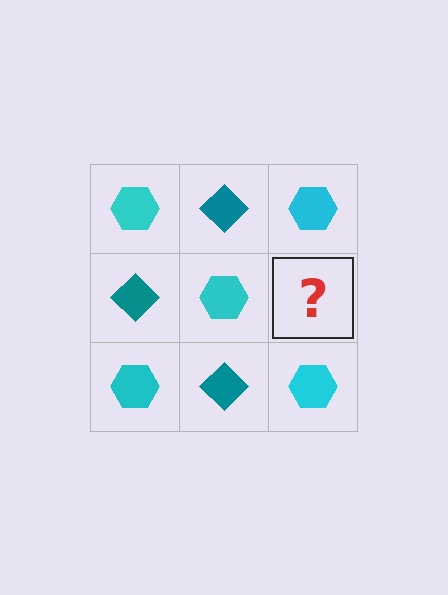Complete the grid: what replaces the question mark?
The question mark should be replaced with a teal diamond.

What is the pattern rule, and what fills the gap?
The rule is that it alternates cyan hexagon and teal diamond in a checkerboard pattern. The gap should be filled with a teal diamond.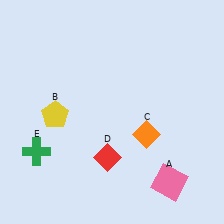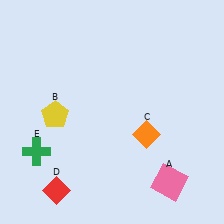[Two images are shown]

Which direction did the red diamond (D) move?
The red diamond (D) moved left.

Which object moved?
The red diamond (D) moved left.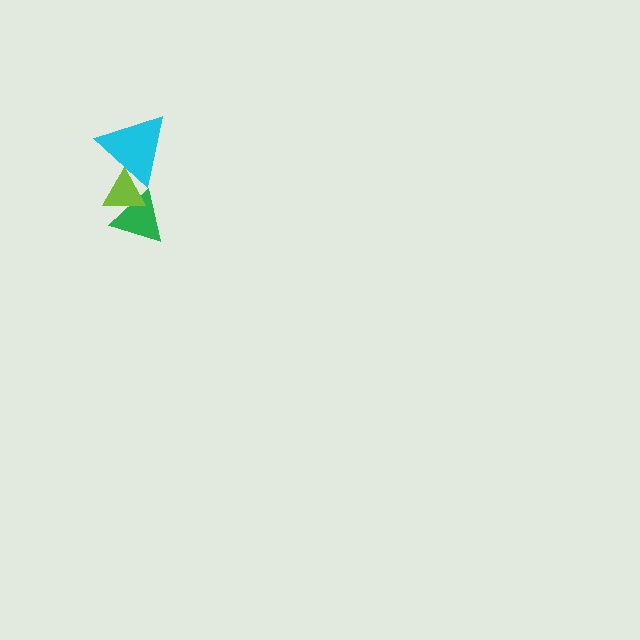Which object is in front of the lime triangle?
The cyan triangle is in front of the lime triangle.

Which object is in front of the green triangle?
The lime triangle is in front of the green triangle.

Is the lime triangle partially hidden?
Yes, it is partially covered by another shape.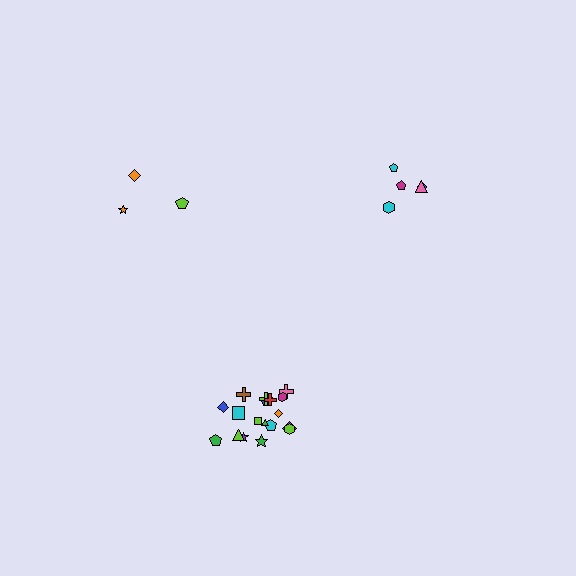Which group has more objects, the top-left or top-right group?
The top-right group.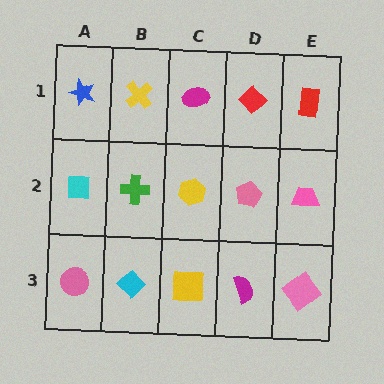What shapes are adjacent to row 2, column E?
A red rectangle (row 1, column E), a pink diamond (row 3, column E), a pink pentagon (row 2, column D).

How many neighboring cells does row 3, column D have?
3.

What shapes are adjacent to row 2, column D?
A red diamond (row 1, column D), a magenta semicircle (row 3, column D), a yellow hexagon (row 2, column C), a pink trapezoid (row 2, column E).